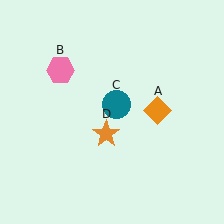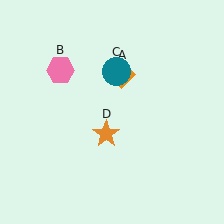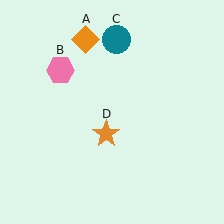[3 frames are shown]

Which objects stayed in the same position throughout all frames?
Pink hexagon (object B) and orange star (object D) remained stationary.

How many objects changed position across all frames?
2 objects changed position: orange diamond (object A), teal circle (object C).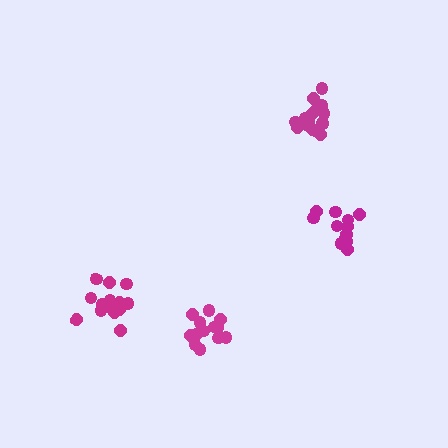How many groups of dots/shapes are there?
There are 4 groups.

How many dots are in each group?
Group 1: 12 dots, Group 2: 13 dots, Group 3: 16 dots, Group 4: 16 dots (57 total).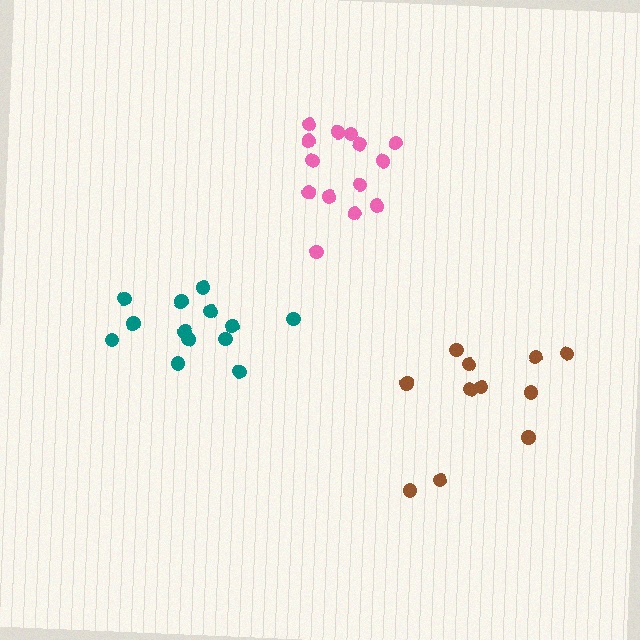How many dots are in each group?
Group 1: 13 dots, Group 2: 11 dots, Group 3: 14 dots (38 total).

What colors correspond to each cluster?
The clusters are colored: teal, brown, pink.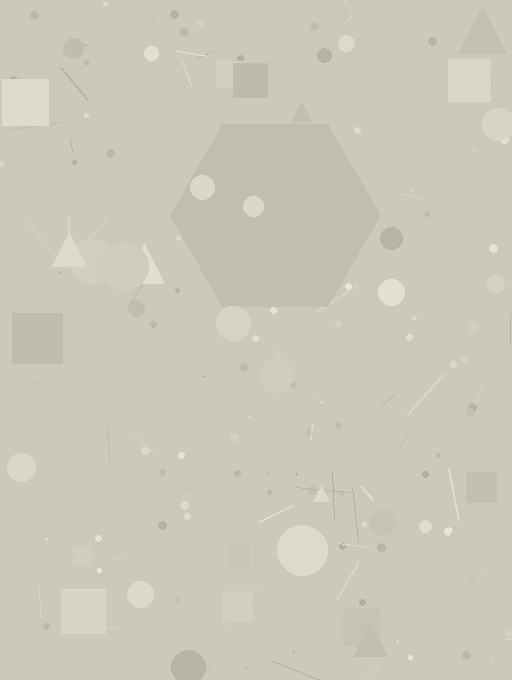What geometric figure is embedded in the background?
A hexagon is embedded in the background.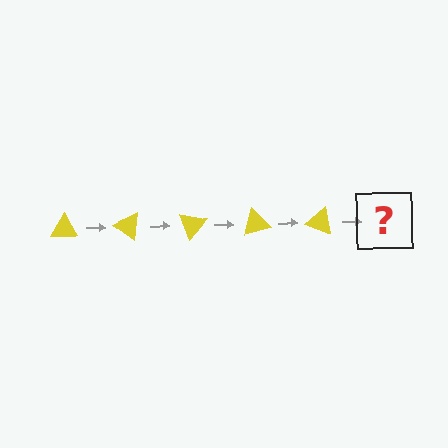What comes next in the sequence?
The next element should be a yellow triangle rotated 175 degrees.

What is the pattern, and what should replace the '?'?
The pattern is that the triangle rotates 35 degrees each step. The '?' should be a yellow triangle rotated 175 degrees.